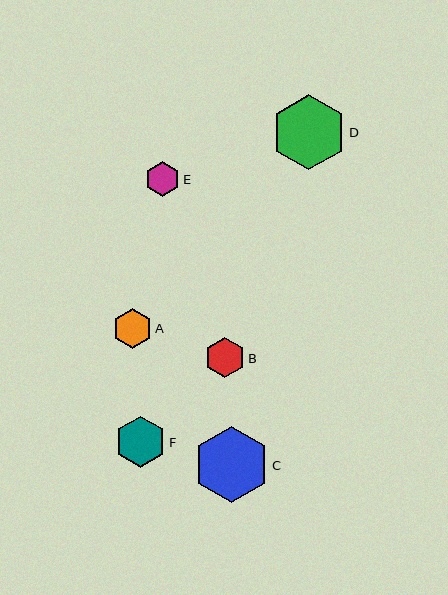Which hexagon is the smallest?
Hexagon E is the smallest with a size of approximately 35 pixels.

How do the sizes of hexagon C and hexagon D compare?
Hexagon C and hexagon D are approximately the same size.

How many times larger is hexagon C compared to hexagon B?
Hexagon C is approximately 1.9 times the size of hexagon B.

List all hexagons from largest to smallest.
From largest to smallest: C, D, F, B, A, E.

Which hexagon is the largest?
Hexagon C is the largest with a size of approximately 76 pixels.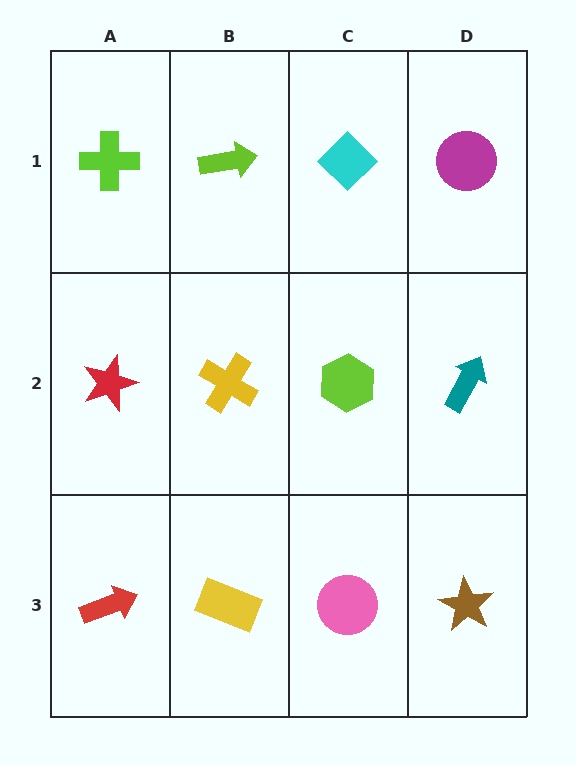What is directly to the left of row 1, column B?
A lime cross.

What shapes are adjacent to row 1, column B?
A yellow cross (row 2, column B), a lime cross (row 1, column A), a cyan diamond (row 1, column C).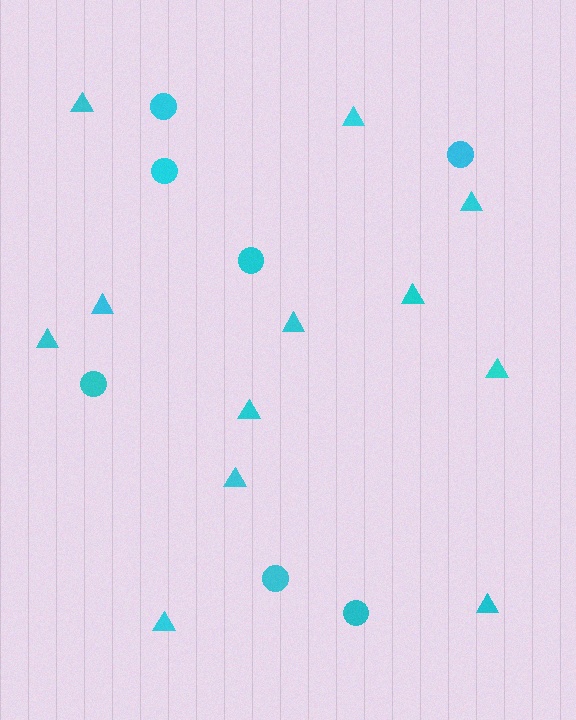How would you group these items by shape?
There are 2 groups: one group of triangles (12) and one group of circles (7).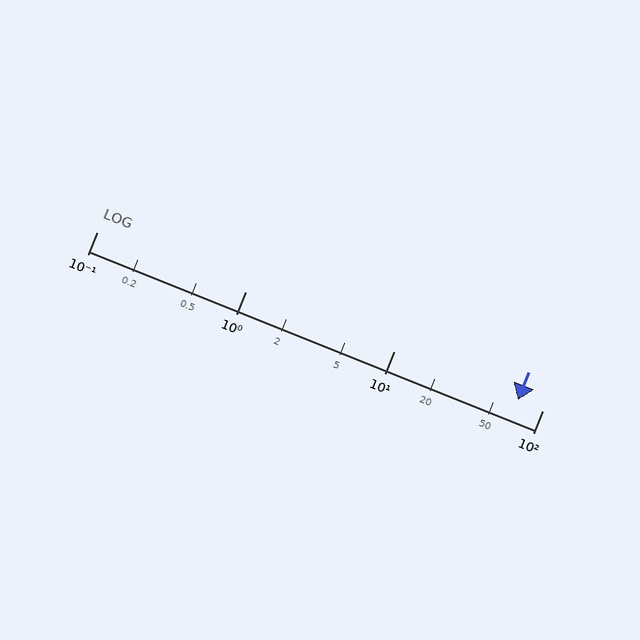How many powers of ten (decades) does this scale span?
The scale spans 3 decades, from 0.1 to 100.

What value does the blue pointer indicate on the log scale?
The pointer indicates approximately 68.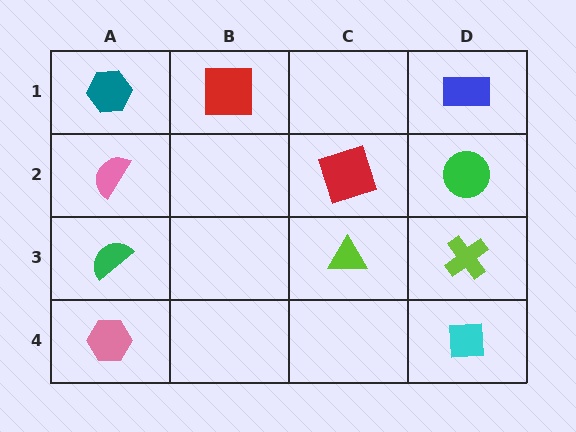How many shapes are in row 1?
3 shapes.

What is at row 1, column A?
A teal hexagon.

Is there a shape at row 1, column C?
No, that cell is empty.